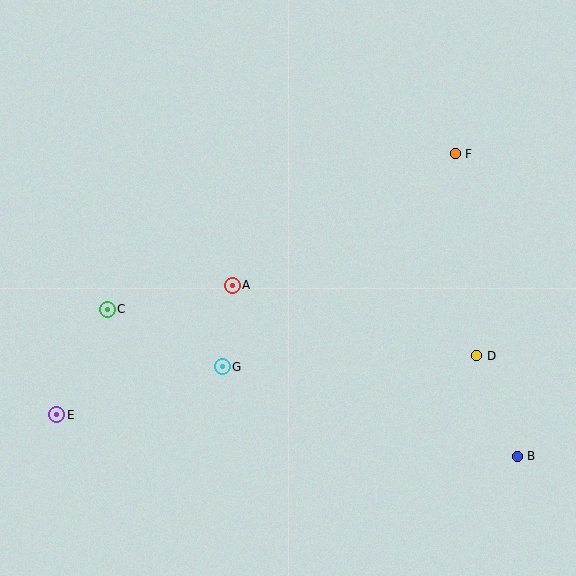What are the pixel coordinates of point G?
Point G is at (222, 367).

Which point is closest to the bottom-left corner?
Point E is closest to the bottom-left corner.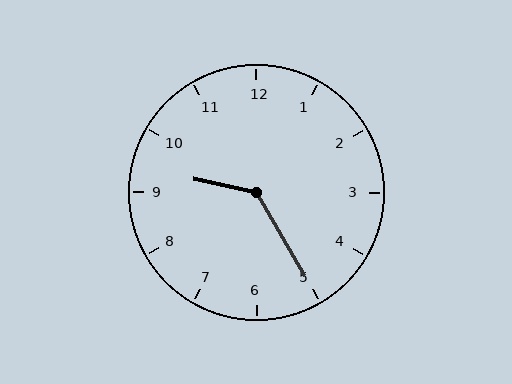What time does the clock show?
9:25.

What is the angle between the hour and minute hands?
Approximately 132 degrees.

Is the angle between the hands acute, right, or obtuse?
It is obtuse.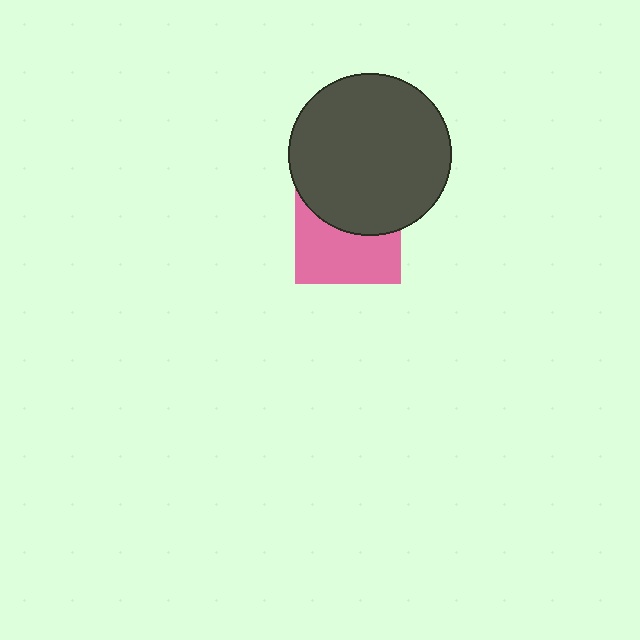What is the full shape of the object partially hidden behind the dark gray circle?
The partially hidden object is a pink square.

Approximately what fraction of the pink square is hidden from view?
Roughly 46% of the pink square is hidden behind the dark gray circle.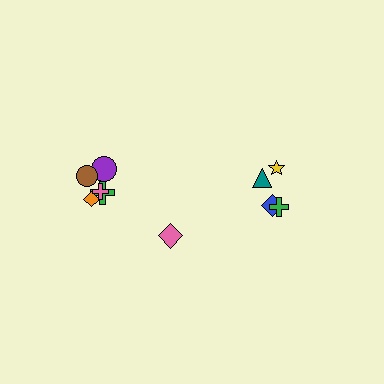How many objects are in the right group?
There are 4 objects.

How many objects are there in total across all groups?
There are 10 objects.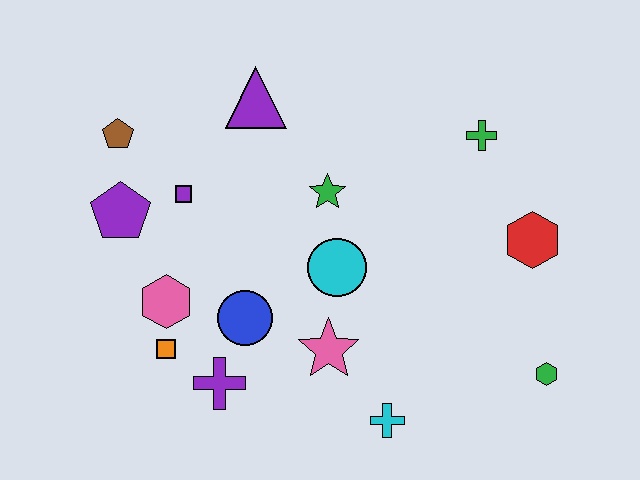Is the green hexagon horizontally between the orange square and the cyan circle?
No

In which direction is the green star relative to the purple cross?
The green star is above the purple cross.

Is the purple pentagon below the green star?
Yes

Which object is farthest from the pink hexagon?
The green hexagon is farthest from the pink hexagon.